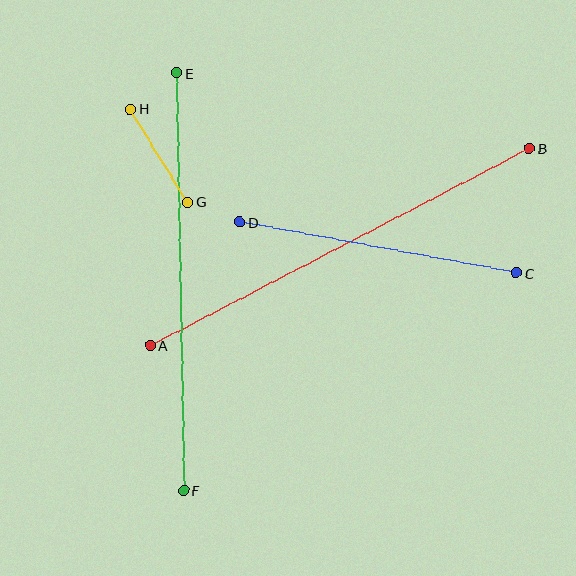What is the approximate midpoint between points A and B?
The midpoint is at approximately (340, 247) pixels.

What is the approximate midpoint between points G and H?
The midpoint is at approximately (159, 156) pixels.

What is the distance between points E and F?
The distance is approximately 418 pixels.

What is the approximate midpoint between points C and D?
The midpoint is at approximately (378, 248) pixels.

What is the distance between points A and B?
The distance is approximately 427 pixels.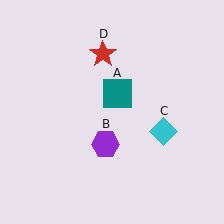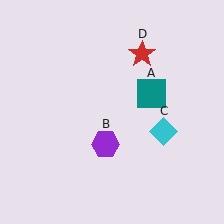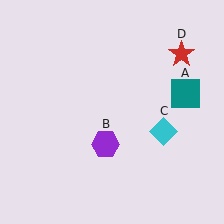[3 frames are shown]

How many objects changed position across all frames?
2 objects changed position: teal square (object A), red star (object D).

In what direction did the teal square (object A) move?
The teal square (object A) moved right.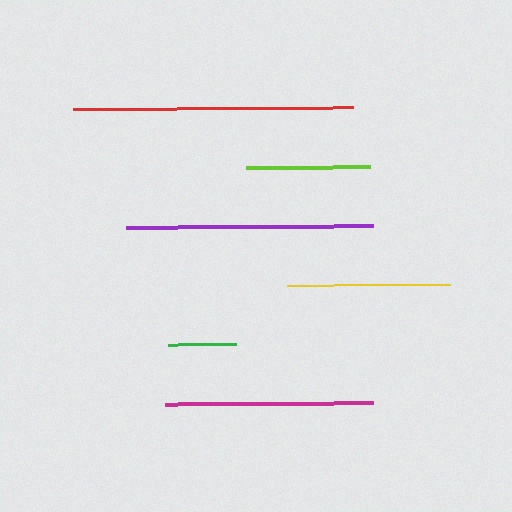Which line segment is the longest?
The red line is the longest at approximately 279 pixels.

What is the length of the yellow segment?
The yellow segment is approximately 163 pixels long.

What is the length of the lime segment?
The lime segment is approximately 124 pixels long.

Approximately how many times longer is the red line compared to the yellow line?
The red line is approximately 1.7 times the length of the yellow line.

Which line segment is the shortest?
The green line is the shortest at approximately 68 pixels.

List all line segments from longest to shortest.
From longest to shortest: red, purple, magenta, yellow, lime, green.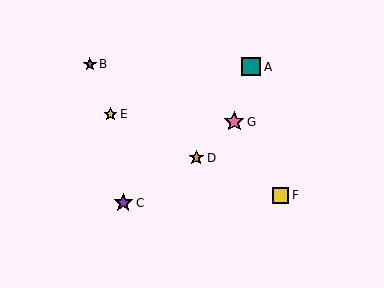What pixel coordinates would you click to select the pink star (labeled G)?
Click at (234, 122) to select the pink star G.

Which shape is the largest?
The pink star (labeled G) is the largest.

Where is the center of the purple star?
The center of the purple star is at (123, 203).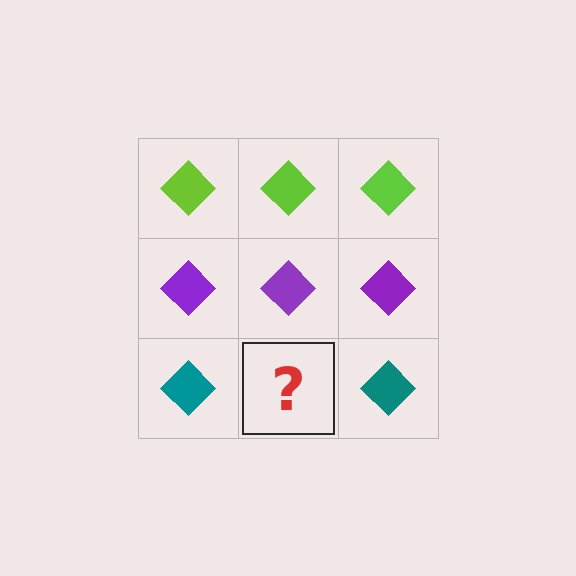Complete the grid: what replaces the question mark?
The question mark should be replaced with a teal diamond.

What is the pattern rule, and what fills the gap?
The rule is that each row has a consistent color. The gap should be filled with a teal diamond.